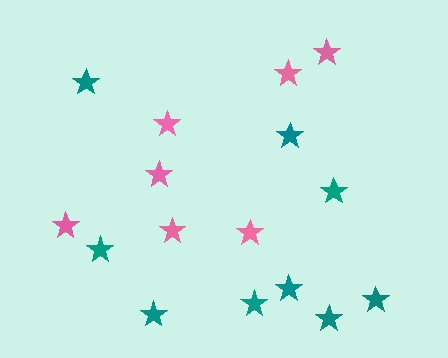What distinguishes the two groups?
There are 2 groups: one group of pink stars (7) and one group of teal stars (9).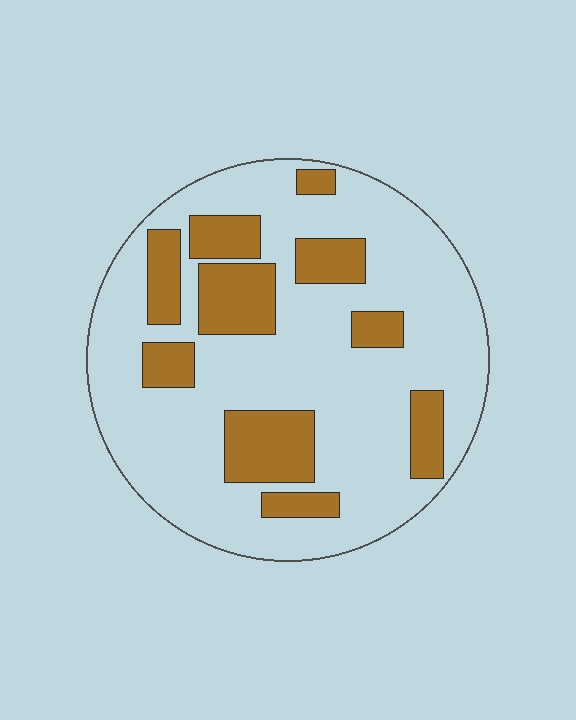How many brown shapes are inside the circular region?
10.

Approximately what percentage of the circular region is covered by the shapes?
Approximately 25%.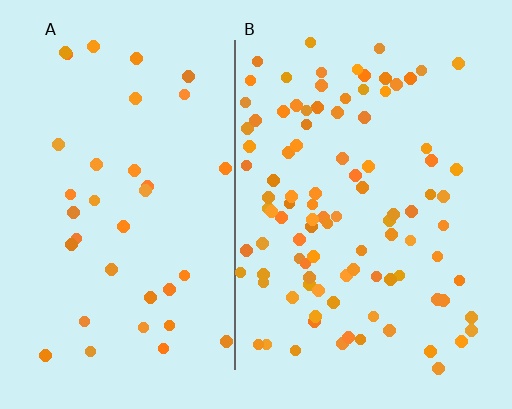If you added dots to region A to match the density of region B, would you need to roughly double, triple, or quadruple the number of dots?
Approximately triple.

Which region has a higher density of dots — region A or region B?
B (the right).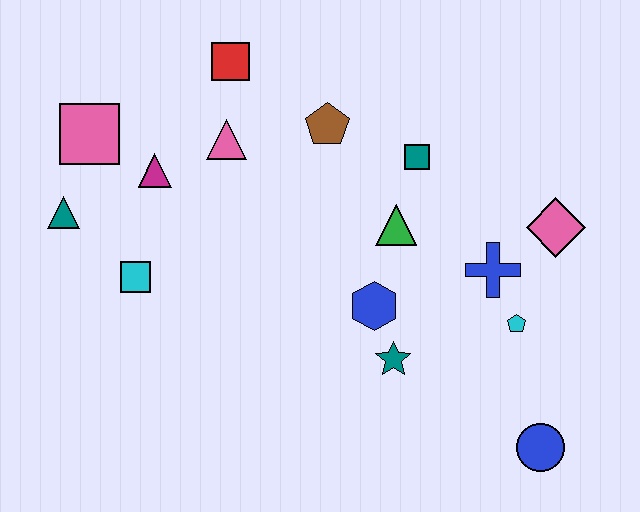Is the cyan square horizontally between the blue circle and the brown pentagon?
No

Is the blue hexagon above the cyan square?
No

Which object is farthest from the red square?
The blue circle is farthest from the red square.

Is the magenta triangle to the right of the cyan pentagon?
No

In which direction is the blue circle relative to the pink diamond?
The blue circle is below the pink diamond.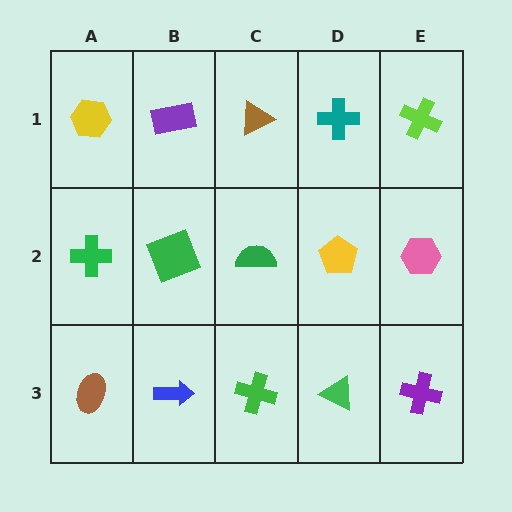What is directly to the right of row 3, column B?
A green cross.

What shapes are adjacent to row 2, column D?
A teal cross (row 1, column D), a green triangle (row 3, column D), a green semicircle (row 2, column C), a pink hexagon (row 2, column E).